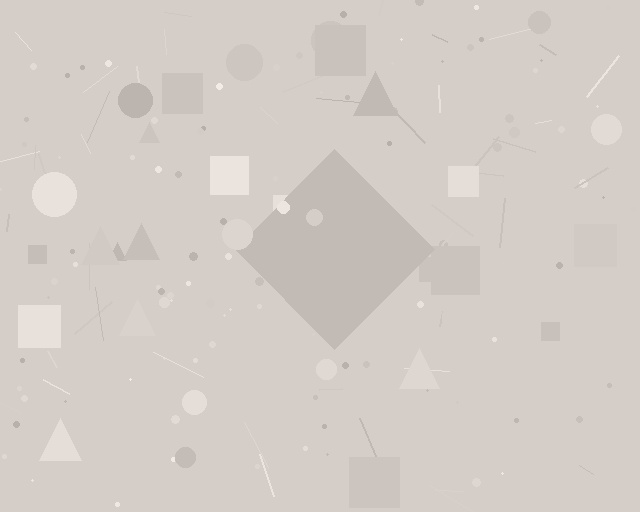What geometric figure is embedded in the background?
A diamond is embedded in the background.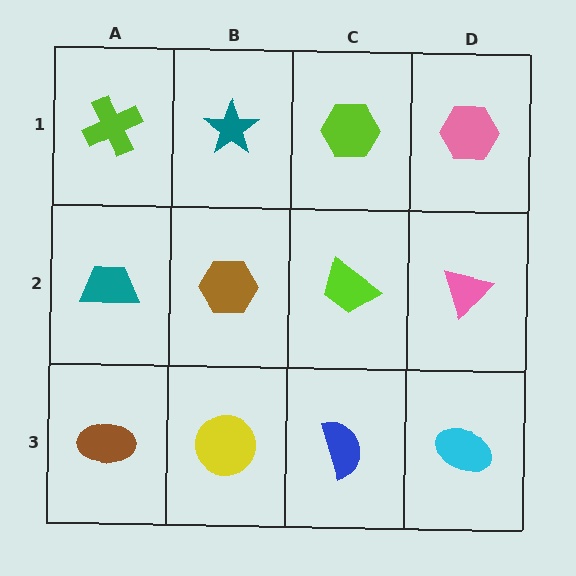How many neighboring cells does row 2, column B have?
4.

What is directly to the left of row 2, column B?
A teal trapezoid.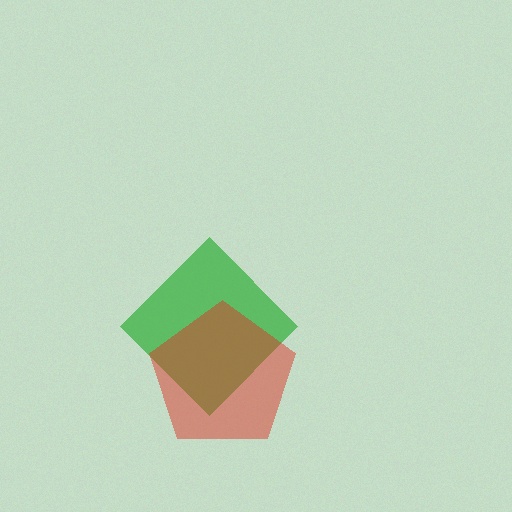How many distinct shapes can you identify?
There are 2 distinct shapes: a green diamond, a red pentagon.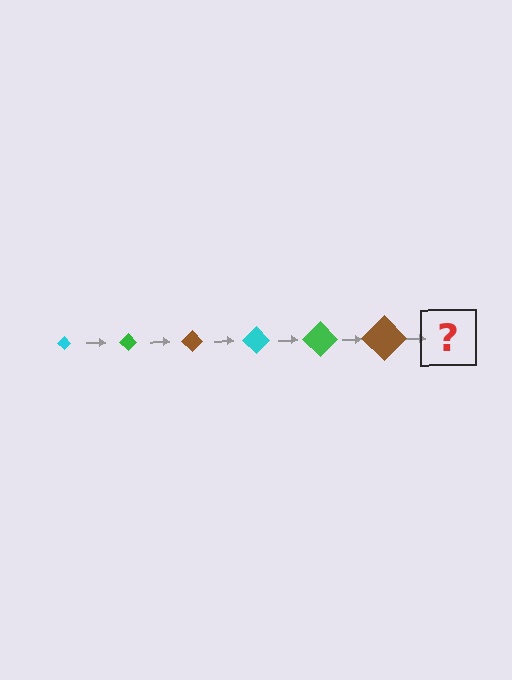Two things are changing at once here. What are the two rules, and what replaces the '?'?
The two rules are that the diamond grows larger each step and the color cycles through cyan, green, and brown. The '?' should be a cyan diamond, larger than the previous one.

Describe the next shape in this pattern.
It should be a cyan diamond, larger than the previous one.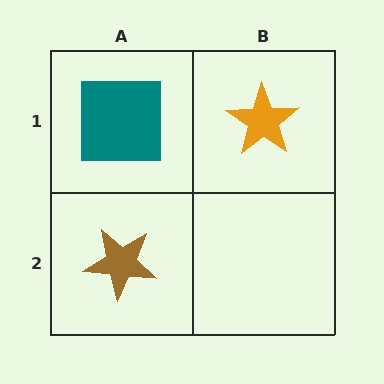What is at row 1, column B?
An orange star.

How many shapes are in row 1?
2 shapes.